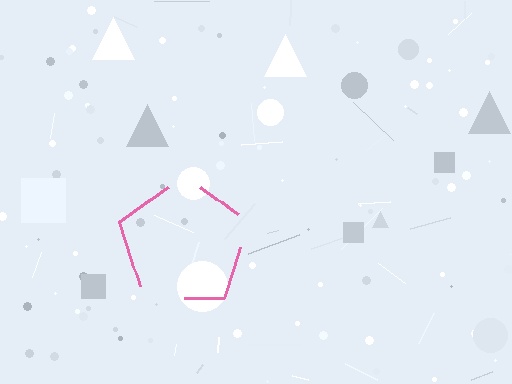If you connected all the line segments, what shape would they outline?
They would outline a pentagon.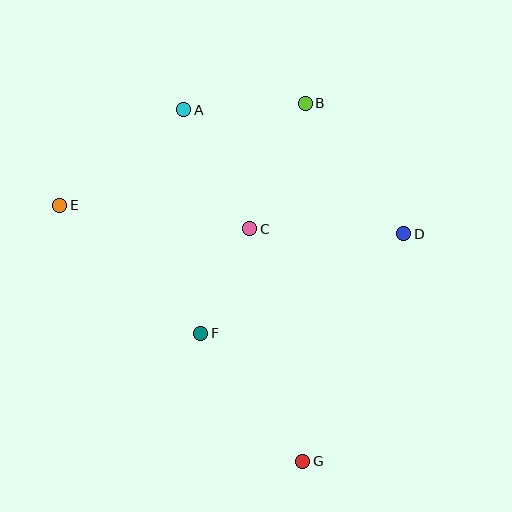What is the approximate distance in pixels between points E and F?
The distance between E and F is approximately 190 pixels.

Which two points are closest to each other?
Points C and F are closest to each other.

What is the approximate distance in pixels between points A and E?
The distance between A and E is approximately 157 pixels.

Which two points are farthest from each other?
Points A and G are farthest from each other.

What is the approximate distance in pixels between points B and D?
The distance between B and D is approximately 164 pixels.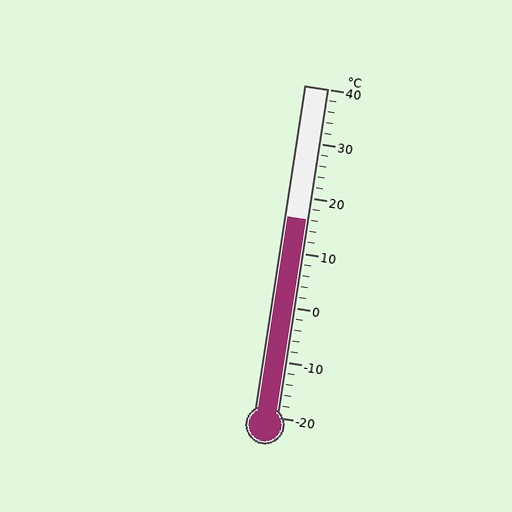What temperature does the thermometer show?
The thermometer shows approximately 16°C.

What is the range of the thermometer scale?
The thermometer scale ranges from -20°C to 40°C.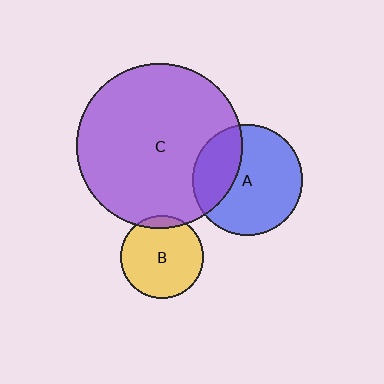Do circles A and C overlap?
Yes.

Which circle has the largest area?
Circle C (purple).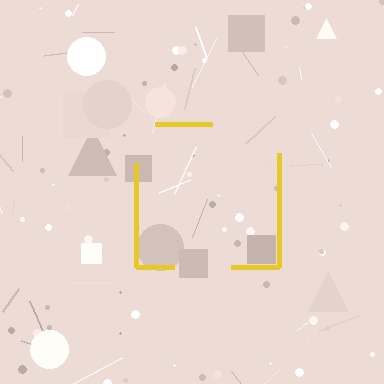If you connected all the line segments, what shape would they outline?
They would outline a square.